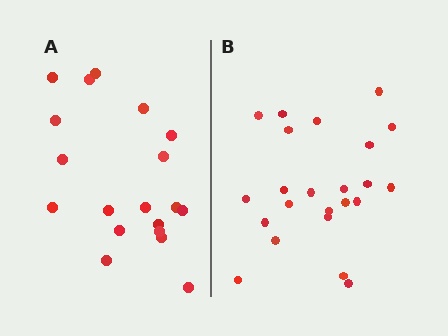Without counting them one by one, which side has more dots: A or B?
Region B (the right region) has more dots.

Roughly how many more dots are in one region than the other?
Region B has about 4 more dots than region A.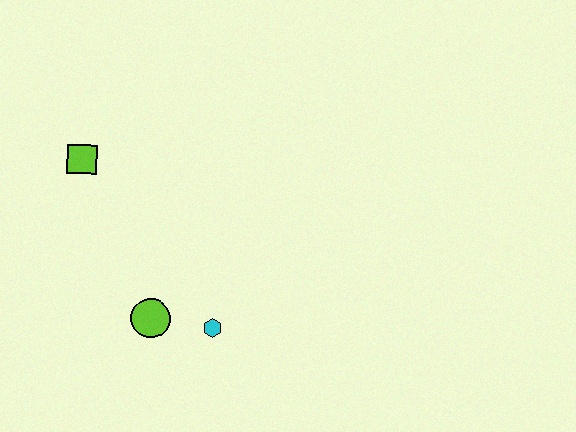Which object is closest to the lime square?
The lime circle is closest to the lime square.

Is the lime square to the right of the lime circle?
No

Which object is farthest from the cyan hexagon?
The lime square is farthest from the cyan hexagon.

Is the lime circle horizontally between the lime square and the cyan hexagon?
Yes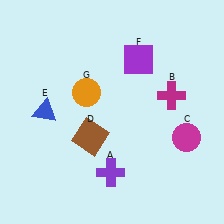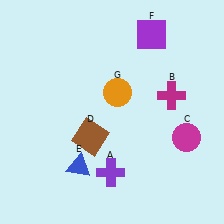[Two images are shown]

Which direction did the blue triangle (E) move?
The blue triangle (E) moved down.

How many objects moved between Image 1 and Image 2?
3 objects moved between the two images.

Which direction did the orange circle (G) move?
The orange circle (G) moved right.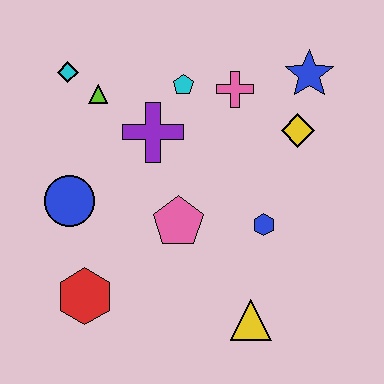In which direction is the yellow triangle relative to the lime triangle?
The yellow triangle is below the lime triangle.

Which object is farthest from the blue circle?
The blue star is farthest from the blue circle.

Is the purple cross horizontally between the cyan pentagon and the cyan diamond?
Yes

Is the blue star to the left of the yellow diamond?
No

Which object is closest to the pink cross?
The cyan pentagon is closest to the pink cross.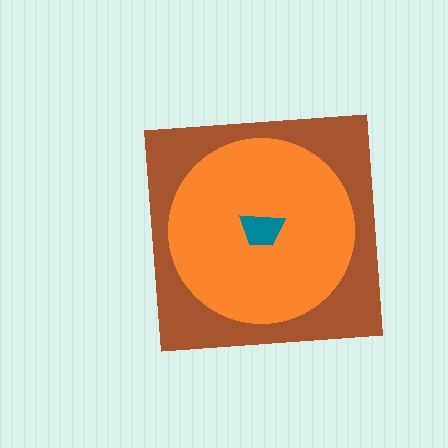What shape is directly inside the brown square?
The orange circle.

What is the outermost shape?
The brown square.